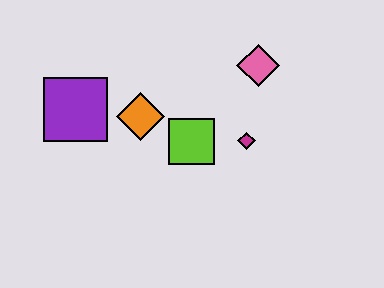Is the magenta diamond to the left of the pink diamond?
Yes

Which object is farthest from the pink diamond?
The purple square is farthest from the pink diamond.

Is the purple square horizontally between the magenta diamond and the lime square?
No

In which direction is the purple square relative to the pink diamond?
The purple square is to the left of the pink diamond.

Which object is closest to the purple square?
The orange diamond is closest to the purple square.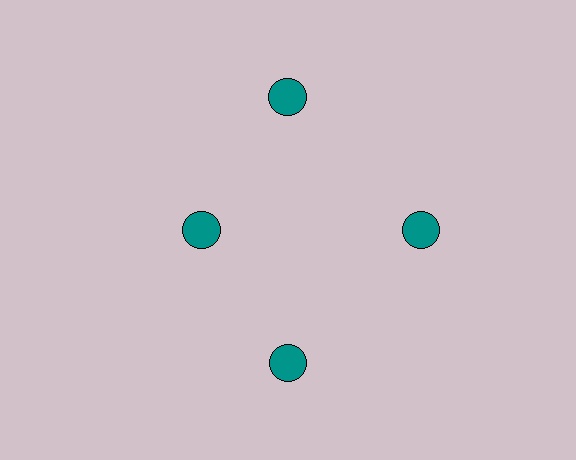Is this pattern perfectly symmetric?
No. The 4 teal circles are arranged in a ring, but one element near the 9 o'clock position is pulled inward toward the center, breaking the 4-fold rotational symmetry.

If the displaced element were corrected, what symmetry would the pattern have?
It would have 4-fold rotational symmetry — the pattern would map onto itself every 90 degrees.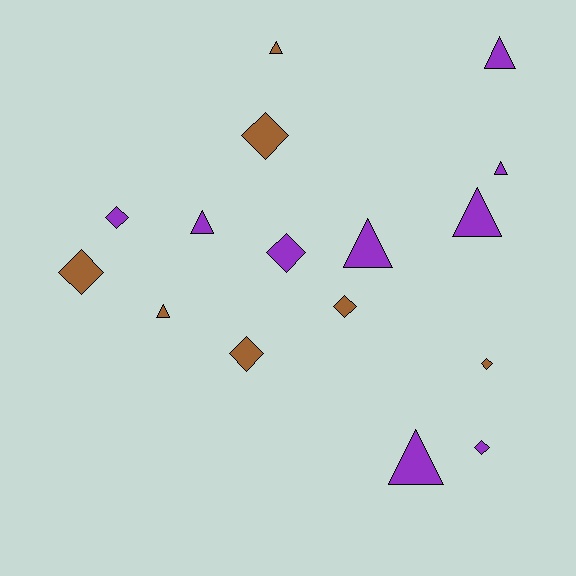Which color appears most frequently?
Purple, with 9 objects.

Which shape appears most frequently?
Diamond, with 8 objects.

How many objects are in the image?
There are 16 objects.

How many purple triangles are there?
There are 6 purple triangles.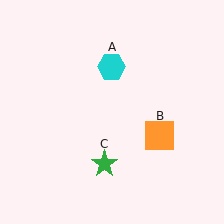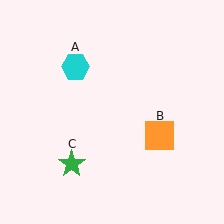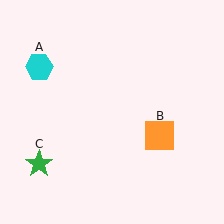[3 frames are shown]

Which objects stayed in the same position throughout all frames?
Orange square (object B) remained stationary.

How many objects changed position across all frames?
2 objects changed position: cyan hexagon (object A), green star (object C).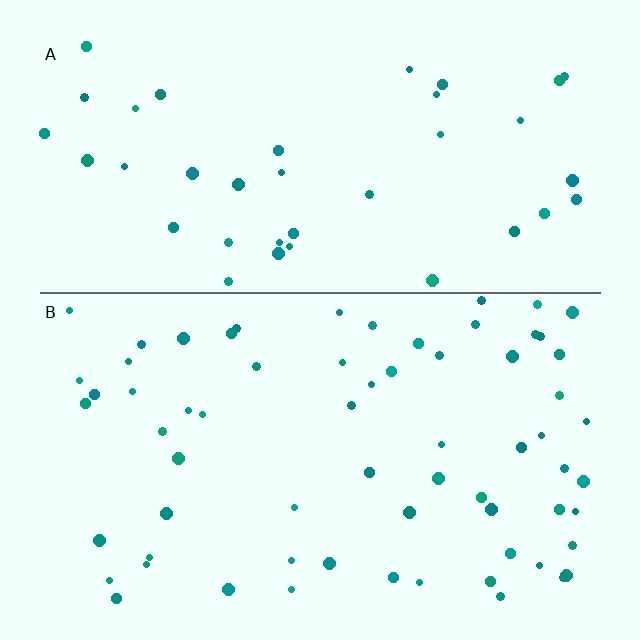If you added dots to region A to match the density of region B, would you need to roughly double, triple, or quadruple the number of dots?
Approximately double.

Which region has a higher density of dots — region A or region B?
B (the bottom).